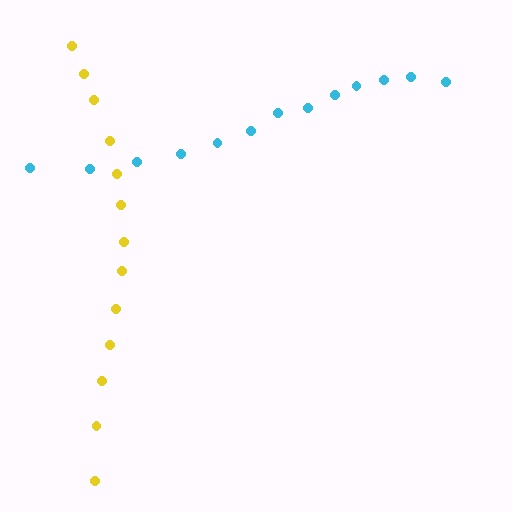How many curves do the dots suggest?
There are 2 distinct paths.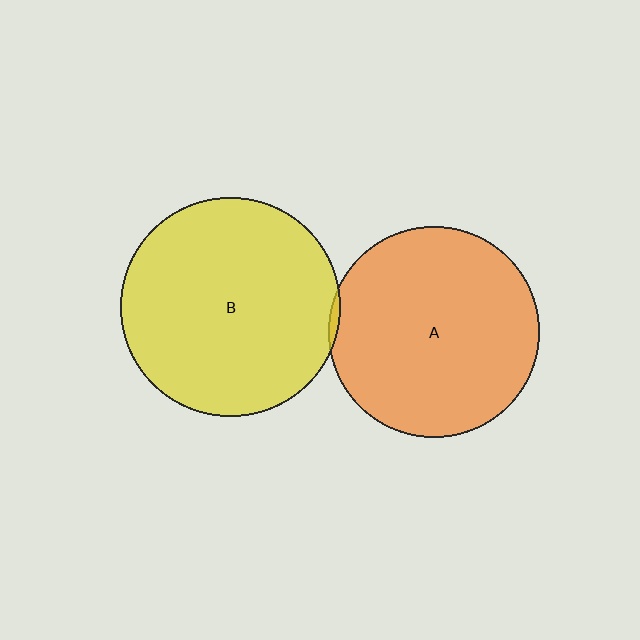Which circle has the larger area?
Circle B (yellow).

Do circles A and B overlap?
Yes.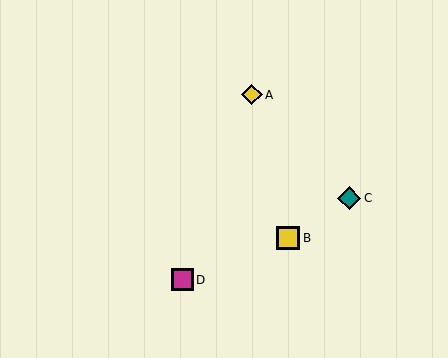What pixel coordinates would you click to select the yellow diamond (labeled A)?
Click at (252, 95) to select the yellow diamond A.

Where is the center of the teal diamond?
The center of the teal diamond is at (349, 198).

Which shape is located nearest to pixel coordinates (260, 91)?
The yellow diamond (labeled A) at (252, 95) is nearest to that location.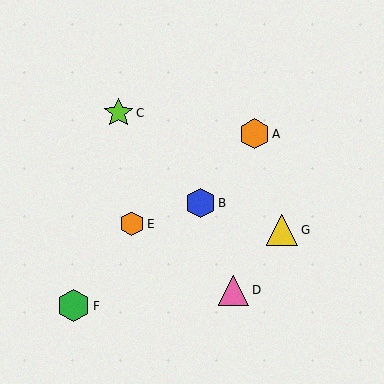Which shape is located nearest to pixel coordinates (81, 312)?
The green hexagon (labeled F) at (73, 306) is nearest to that location.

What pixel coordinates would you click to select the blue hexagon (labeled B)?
Click at (201, 203) to select the blue hexagon B.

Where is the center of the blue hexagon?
The center of the blue hexagon is at (201, 203).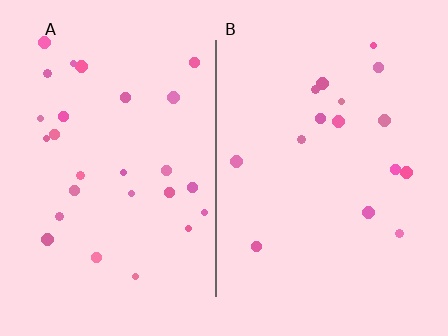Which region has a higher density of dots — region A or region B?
A (the left).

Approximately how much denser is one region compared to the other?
Approximately 1.8× — region A over region B.